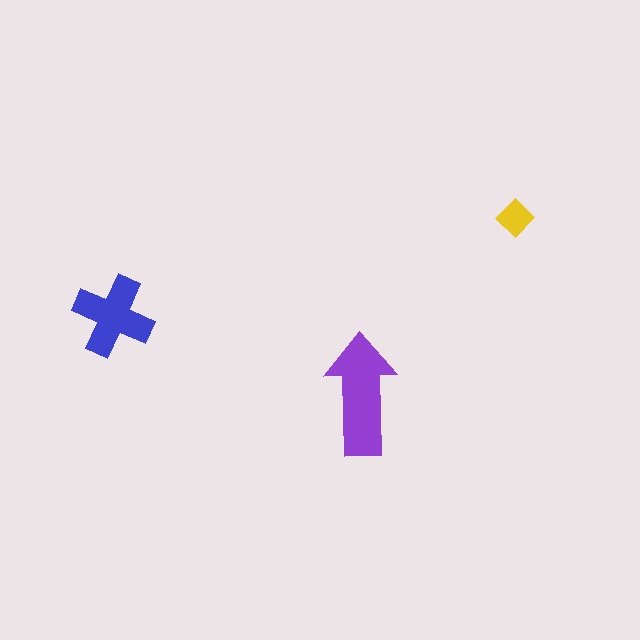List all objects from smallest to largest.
The yellow diamond, the blue cross, the purple arrow.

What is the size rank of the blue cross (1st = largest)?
2nd.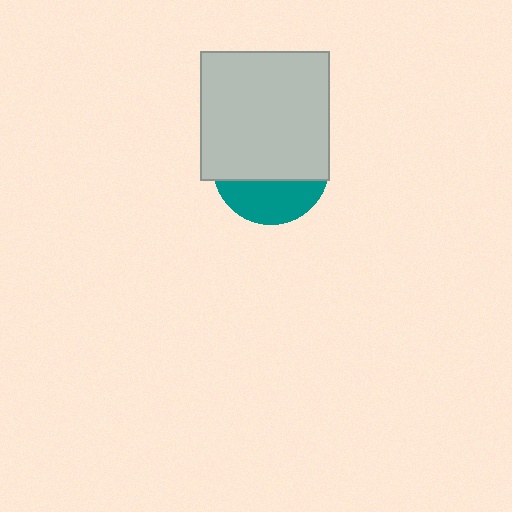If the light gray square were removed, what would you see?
You would see the complete teal circle.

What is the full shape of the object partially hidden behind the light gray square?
The partially hidden object is a teal circle.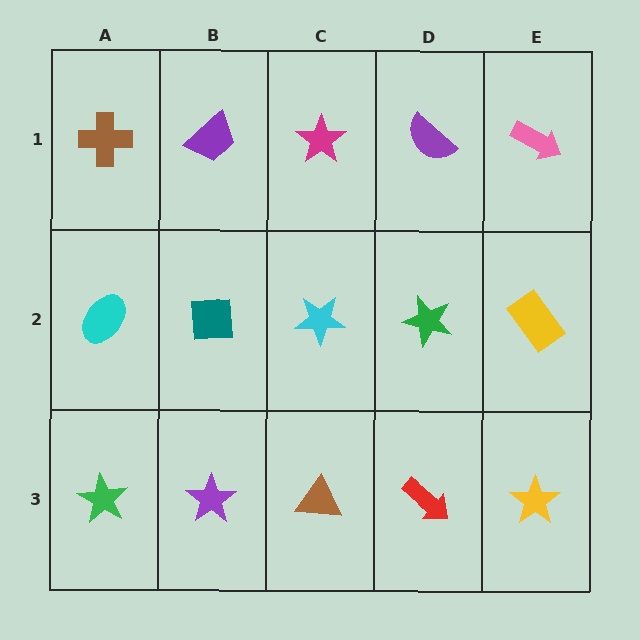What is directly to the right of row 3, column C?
A red arrow.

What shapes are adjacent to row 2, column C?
A magenta star (row 1, column C), a brown triangle (row 3, column C), a teal square (row 2, column B), a green star (row 2, column D).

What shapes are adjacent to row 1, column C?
A cyan star (row 2, column C), a purple trapezoid (row 1, column B), a purple semicircle (row 1, column D).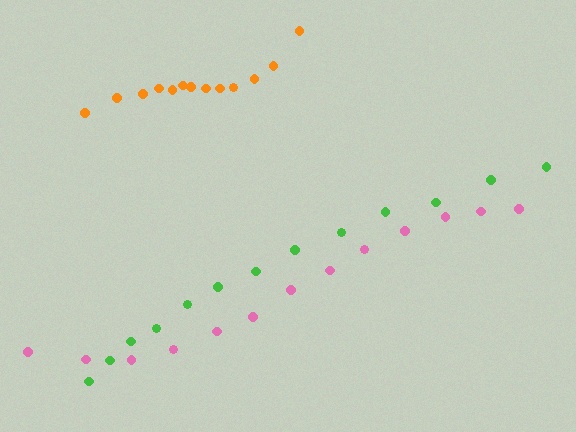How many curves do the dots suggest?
There are 3 distinct paths.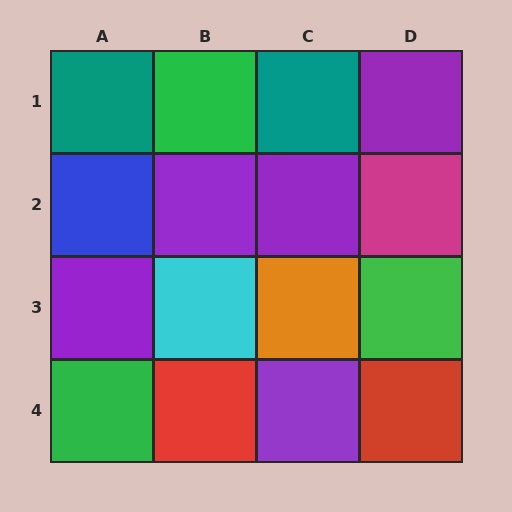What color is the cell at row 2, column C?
Purple.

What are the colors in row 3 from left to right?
Purple, cyan, orange, green.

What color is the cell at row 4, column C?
Purple.